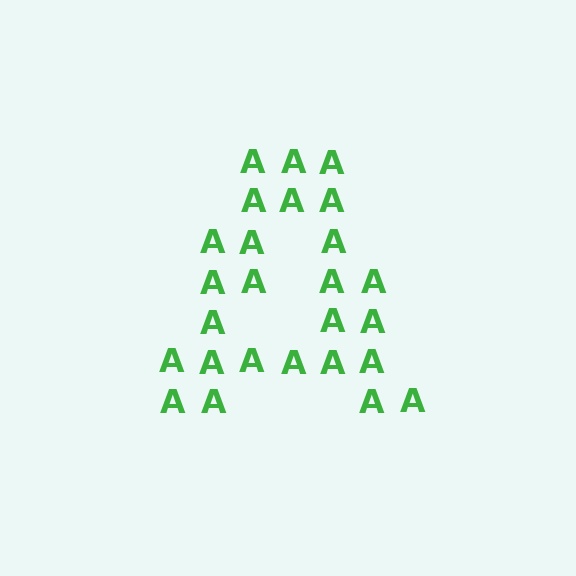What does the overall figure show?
The overall figure shows the letter A.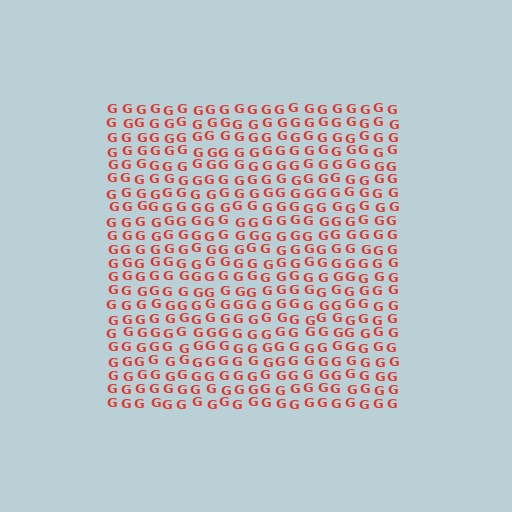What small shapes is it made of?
It is made of small letter G's.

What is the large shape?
The large shape is a square.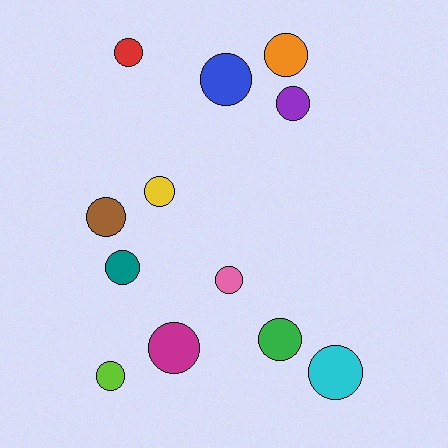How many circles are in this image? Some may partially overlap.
There are 12 circles.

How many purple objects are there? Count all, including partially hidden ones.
There is 1 purple object.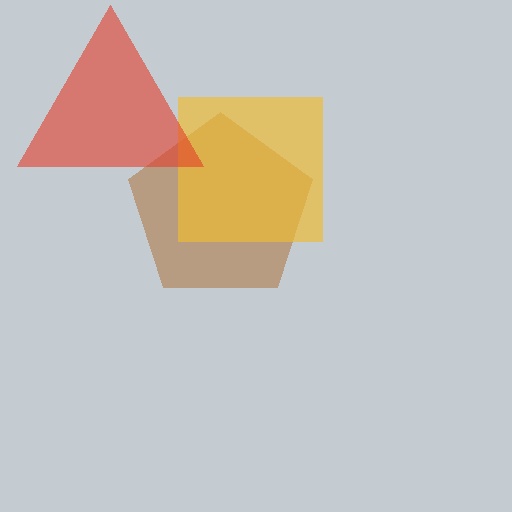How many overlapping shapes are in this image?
There are 3 overlapping shapes in the image.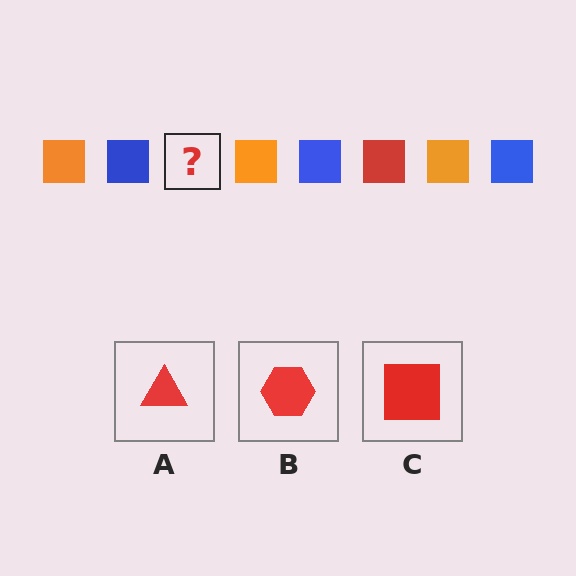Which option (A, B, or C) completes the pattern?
C.